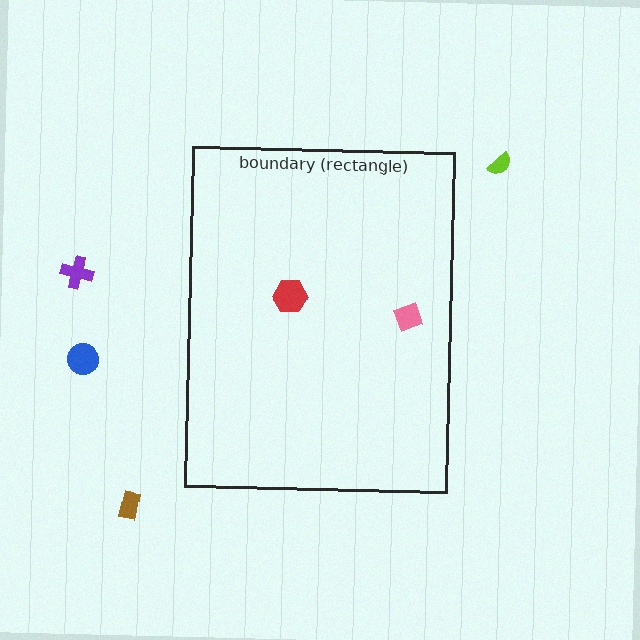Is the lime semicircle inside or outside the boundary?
Outside.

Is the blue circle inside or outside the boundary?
Outside.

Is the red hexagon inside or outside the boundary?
Inside.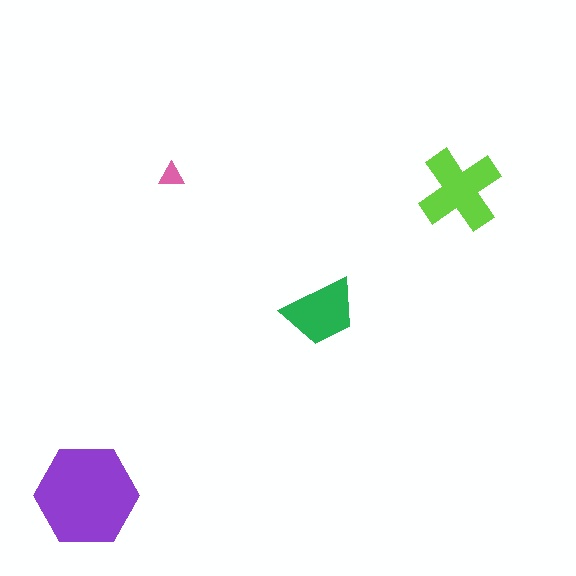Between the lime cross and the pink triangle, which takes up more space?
The lime cross.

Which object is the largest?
The purple hexagon.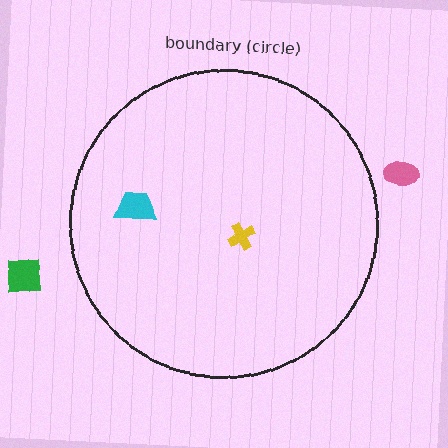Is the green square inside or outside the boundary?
Outside.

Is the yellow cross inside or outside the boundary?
Inside.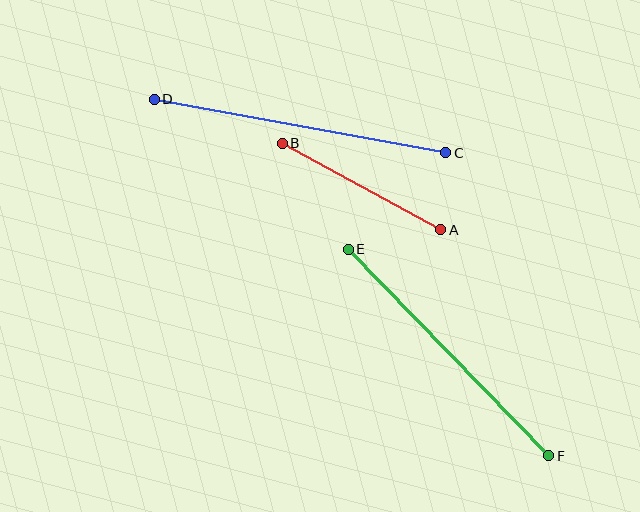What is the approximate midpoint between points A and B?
The midpoint is at approximately (361, 187) pixels.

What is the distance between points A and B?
The distance is approximately 181 pixels.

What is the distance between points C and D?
The distance is approximately 296 pixels.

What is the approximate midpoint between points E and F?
The midpoint is at approximately (448, 352) pixels.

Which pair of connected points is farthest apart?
Points C and D are farthest apart.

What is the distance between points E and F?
The distance is approximately 288 pixels.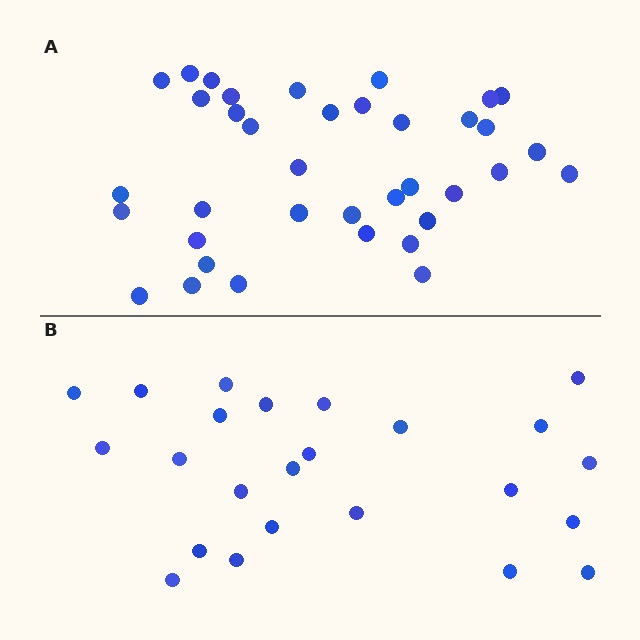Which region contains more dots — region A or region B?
Region A (the top region) has more dots.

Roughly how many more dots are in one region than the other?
Region A has approximately 15 more dots than region B.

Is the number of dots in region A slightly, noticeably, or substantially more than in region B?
Region A has substantially more. The ratio is roughly 1.5 to 1.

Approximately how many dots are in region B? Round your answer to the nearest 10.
About 20 dots. (The exact count is 24, which rounds to 20.)